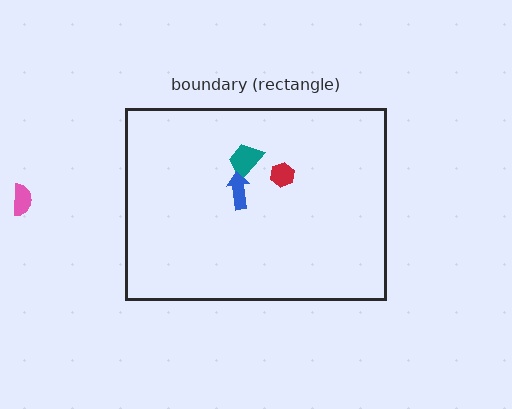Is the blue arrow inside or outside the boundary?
Inside.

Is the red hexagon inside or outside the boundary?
Inside.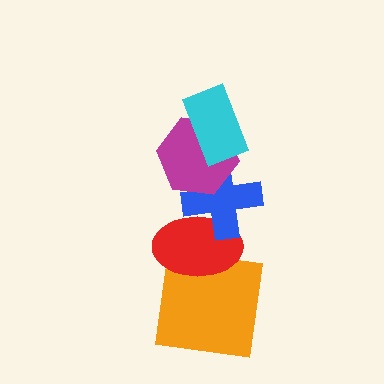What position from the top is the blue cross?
The blue cross is 3rd from the top.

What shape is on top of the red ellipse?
The blue cross is on top of the red ellipse.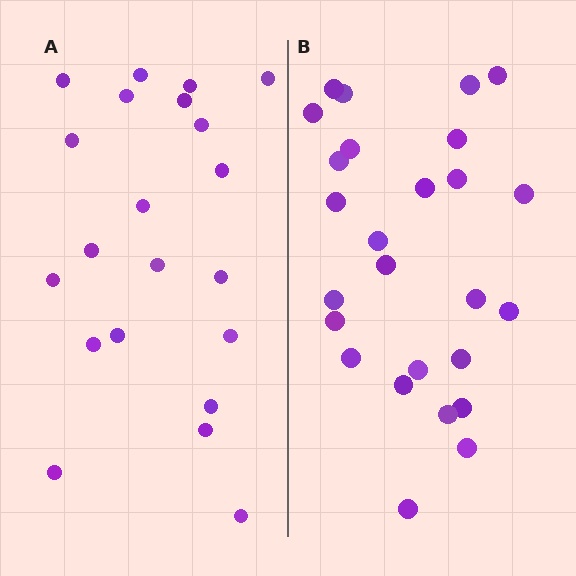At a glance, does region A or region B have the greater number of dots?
Region B (the right region) has more dots.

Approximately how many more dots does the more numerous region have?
Region B has about 5 more dots than region A.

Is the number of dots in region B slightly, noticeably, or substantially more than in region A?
Region B has only slightly more — the two regions are fairly close. The ratio is roughly 1.2 to 1.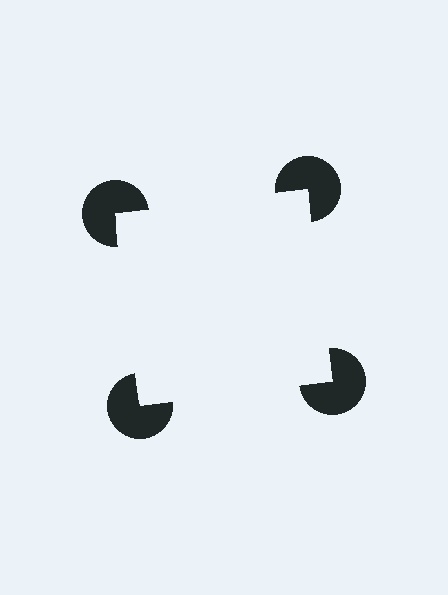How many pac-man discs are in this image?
There are 4 — one at each vertex of the illusory square.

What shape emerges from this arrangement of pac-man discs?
An illusory square — its edges are inferred from the aligned wedge cuts in the pac-man discs, not physically drawn.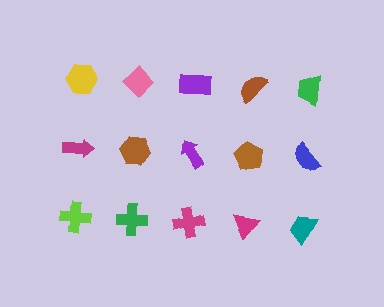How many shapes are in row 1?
5 shapes.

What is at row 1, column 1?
A yellow hexagon.